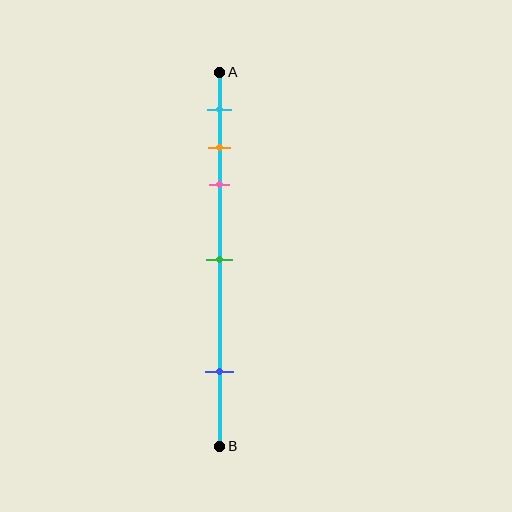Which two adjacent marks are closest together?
The orange and pink marks are the closest adjacent pair.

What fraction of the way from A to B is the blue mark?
The blue mark is approximately 80% (0.8) of the way from A to B.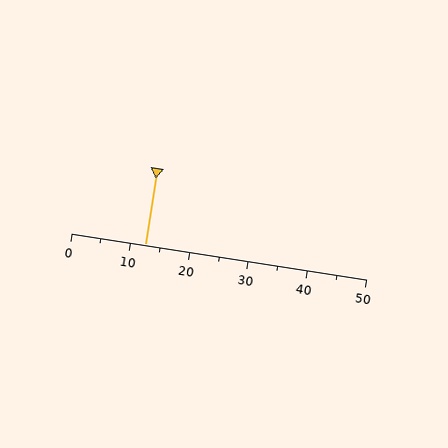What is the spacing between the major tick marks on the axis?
The major ticks are spaced 10 apart.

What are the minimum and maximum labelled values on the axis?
The axis runs from 0 to 50.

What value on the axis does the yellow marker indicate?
The marker indicates approximately 12.5.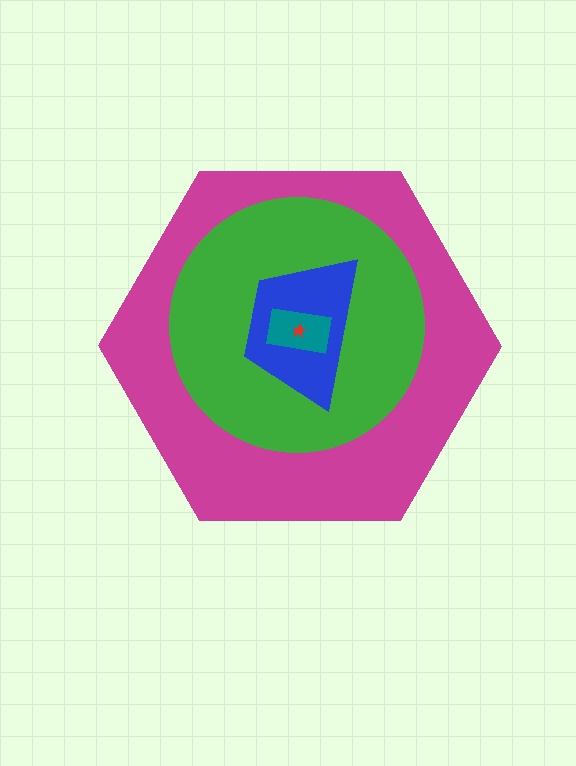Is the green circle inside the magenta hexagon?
Yes.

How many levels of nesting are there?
5.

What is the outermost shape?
The magenta hexagon.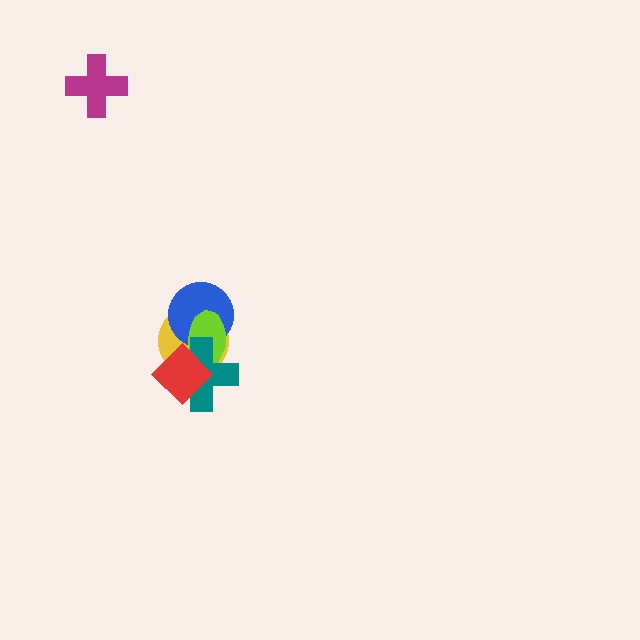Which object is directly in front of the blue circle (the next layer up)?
The lime ellipse is directly in front of the blue circle.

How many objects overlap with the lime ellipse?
4 objects overlap with the lime ellipse.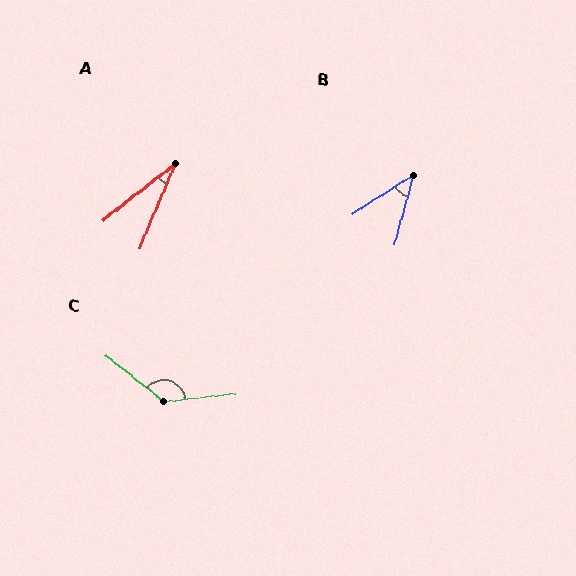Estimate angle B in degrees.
Approximately 42 degrees.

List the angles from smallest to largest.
A (29°), B (42°), C (136°).